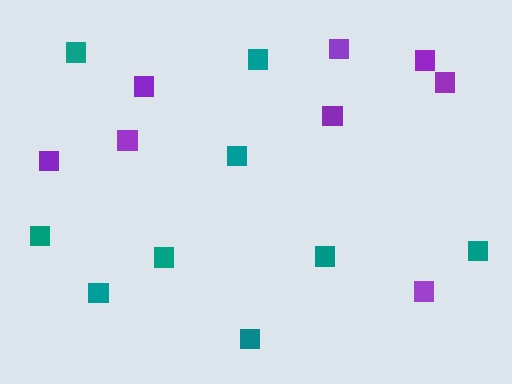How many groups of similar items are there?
There are 2 groups: one group of purple squares (8) and one group of teal squares (9).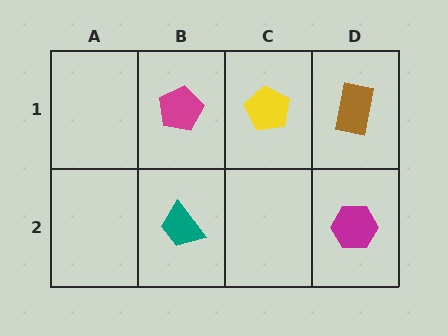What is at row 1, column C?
A yellow pentagon.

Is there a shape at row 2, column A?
No, that cell is empty.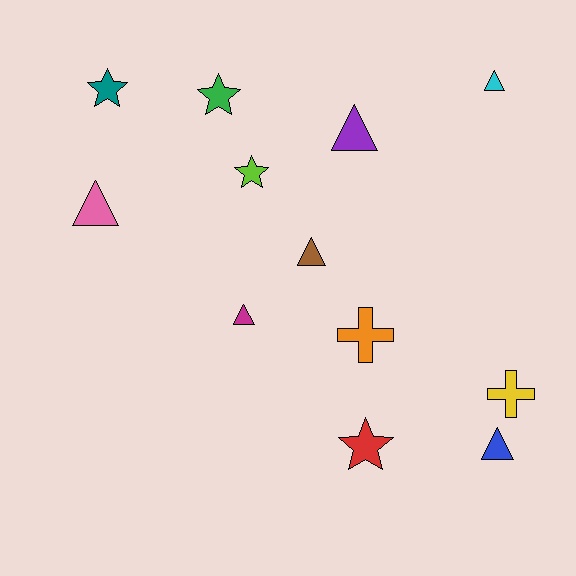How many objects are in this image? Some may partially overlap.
There are 12 objects.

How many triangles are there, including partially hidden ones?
There are 6 triangles.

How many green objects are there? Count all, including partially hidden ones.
There is 1 green object.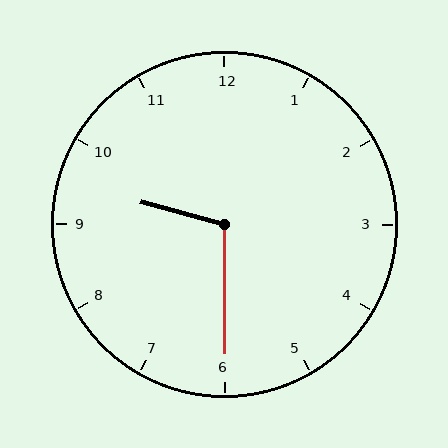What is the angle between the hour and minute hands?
Approximately 105 degrees.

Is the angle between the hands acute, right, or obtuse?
It is obtuse.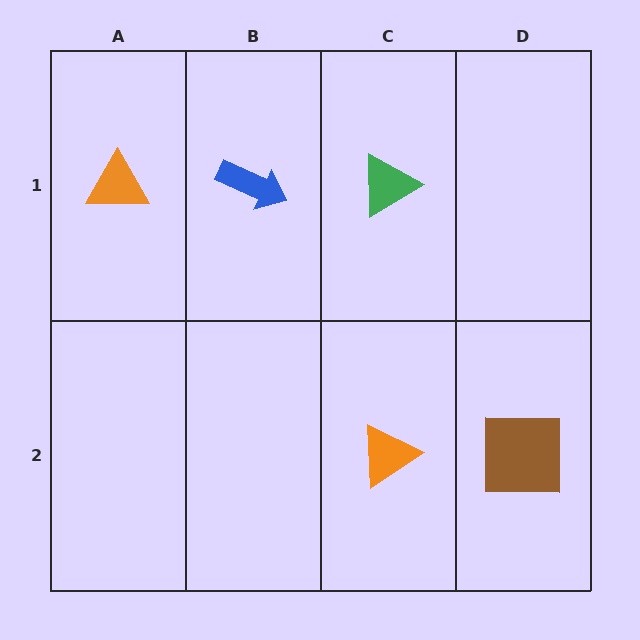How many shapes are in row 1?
3 shapes.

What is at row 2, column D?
A brown square.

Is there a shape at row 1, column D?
No, that cell is empty.